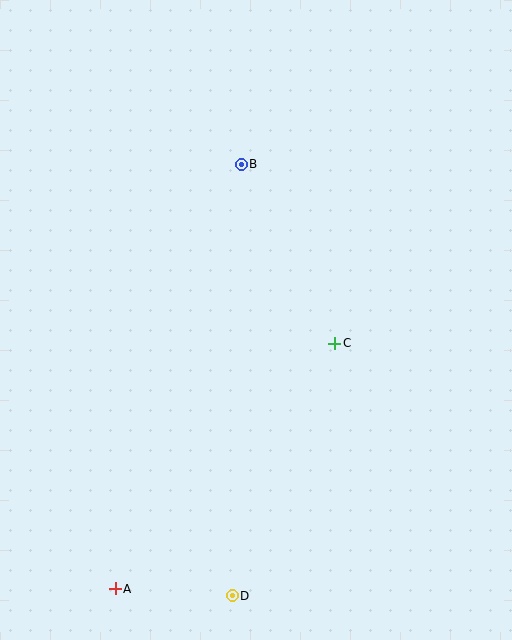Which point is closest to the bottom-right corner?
Point D is closest to the bottom-right corner.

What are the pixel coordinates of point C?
Point C is at (335, 343).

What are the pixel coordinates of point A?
Point A is at (115, 589).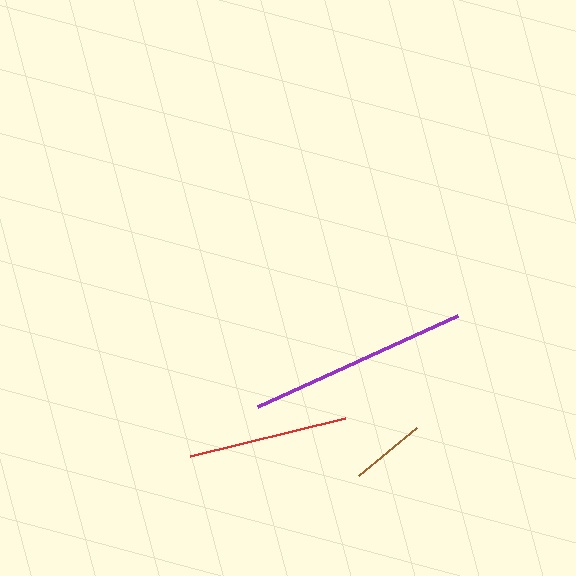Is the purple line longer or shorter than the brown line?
The purple line is longer than the brown line.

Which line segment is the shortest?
The brown line is the shortest at approximately 76 pixels.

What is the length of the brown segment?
The brown segment is approximately 76 pixels long.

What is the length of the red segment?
The red segment is approximately 160 pixels long.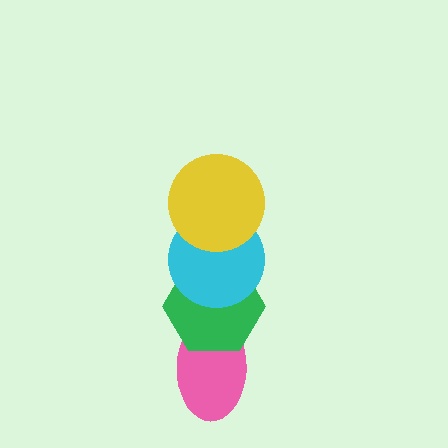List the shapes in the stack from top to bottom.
From top to bottom: the yellow circle, the cyan circle, the green hexagon, the pink ellipse.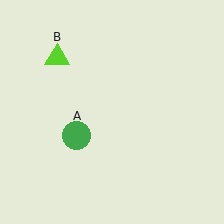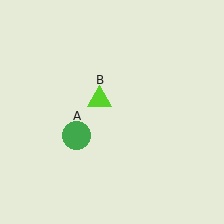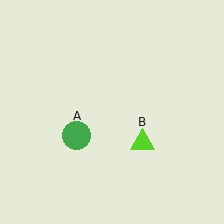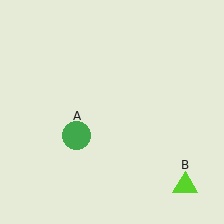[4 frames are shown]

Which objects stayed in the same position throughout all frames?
Green circle (object A) remained stationary.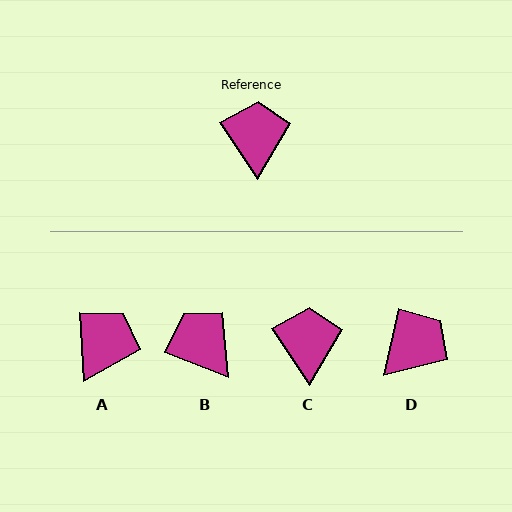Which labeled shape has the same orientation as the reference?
C.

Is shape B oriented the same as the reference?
No, it is off by about 35 degrees.